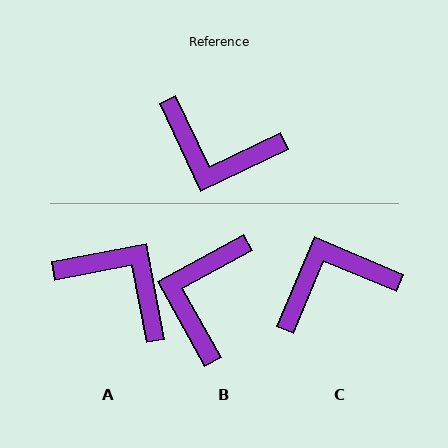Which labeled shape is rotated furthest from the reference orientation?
A, about 165 degrees away.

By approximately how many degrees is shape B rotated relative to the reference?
Approximately 87 degrees clockwise.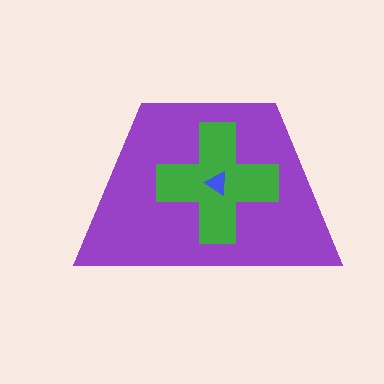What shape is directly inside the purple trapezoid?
The green cross.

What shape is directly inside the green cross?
The blue triangle.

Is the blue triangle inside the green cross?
Yes.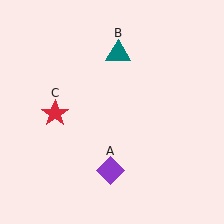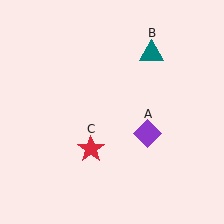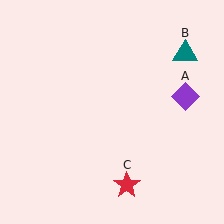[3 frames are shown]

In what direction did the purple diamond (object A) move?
The purple diamond (object A) moved up and to the right.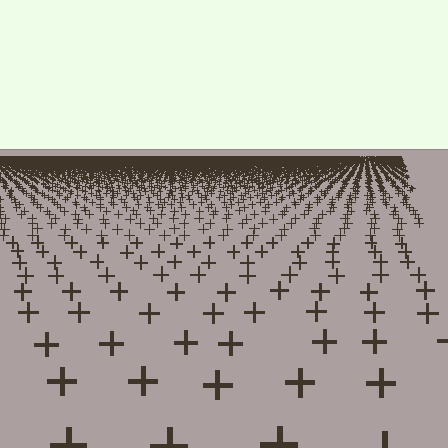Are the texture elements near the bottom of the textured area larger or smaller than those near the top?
Larger. Near the bottom, elements are closer to the viewer and appear at a bigger on-screen size.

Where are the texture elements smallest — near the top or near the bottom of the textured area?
Near the top.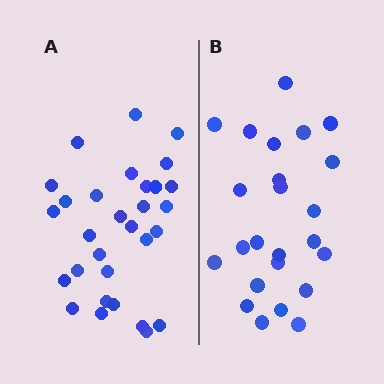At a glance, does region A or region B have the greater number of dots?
Region A (the left region) has more dots.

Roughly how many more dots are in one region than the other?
Region A has about 6 more dots than region B.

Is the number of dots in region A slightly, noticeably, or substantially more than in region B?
Region A has noticeably more, but not dramatically so. The ratio is roughly 1.2 to 1.